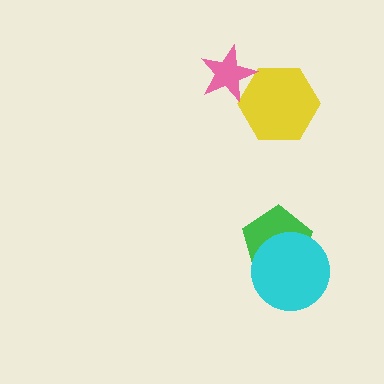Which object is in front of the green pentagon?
The cyan circle is in front of the green pentagon.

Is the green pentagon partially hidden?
Yes, it is partially covered by another shape.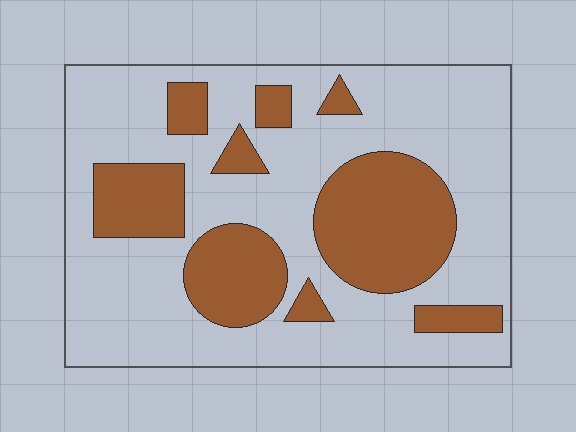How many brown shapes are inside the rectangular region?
9.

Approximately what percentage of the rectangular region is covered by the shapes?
Approximately 30%.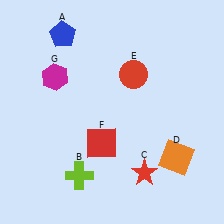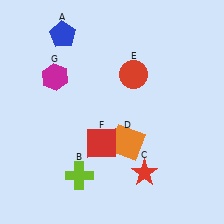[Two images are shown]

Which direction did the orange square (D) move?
The orange square (D) moved left.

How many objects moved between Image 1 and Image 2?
1 object moved between the two images.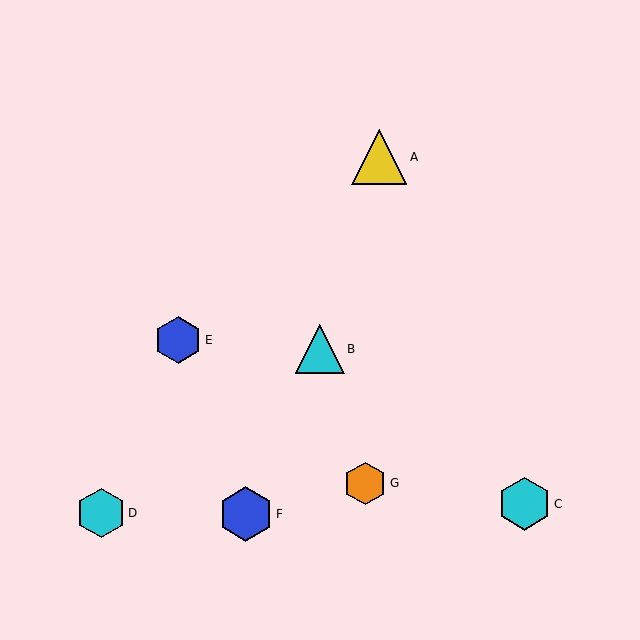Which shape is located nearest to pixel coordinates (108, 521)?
The cyan hexagon (labeled D) at (101, 513) is nearest to that location.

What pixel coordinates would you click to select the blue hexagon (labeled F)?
Click at (246, 514) to select the blue hexagon F.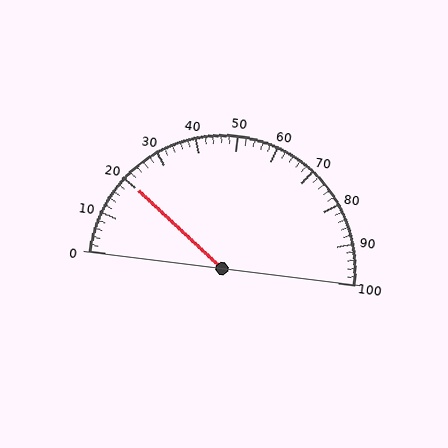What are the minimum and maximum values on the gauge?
The gauge ranges from 0 to 100.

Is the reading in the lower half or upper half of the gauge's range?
The reading is in the lower half of the range (0 to 100).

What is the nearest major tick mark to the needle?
The nearest major tick mark is 20.